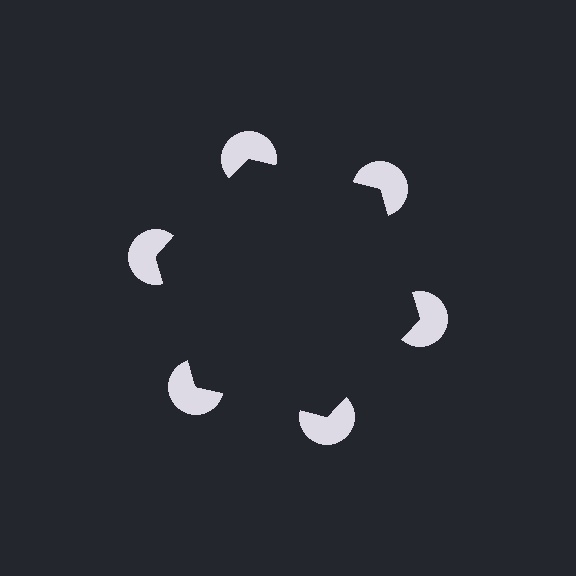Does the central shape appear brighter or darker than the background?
It typically appears slightly darker than the background, even though no actual brightness change is drawn.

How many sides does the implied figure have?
6 sides.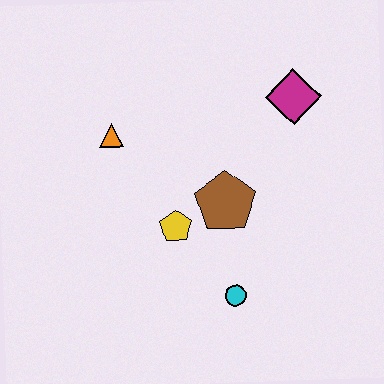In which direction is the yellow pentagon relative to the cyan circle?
The yellow pentagon is above the cyan circle.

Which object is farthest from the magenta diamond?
The cyan circle is farthest from the magenta diamond.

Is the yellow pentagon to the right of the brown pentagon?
No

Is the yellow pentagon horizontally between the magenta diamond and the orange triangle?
Yes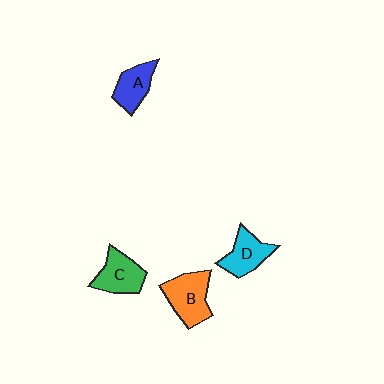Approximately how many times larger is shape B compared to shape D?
Approximately 1.3 times.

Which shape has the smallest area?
Shape A (blue).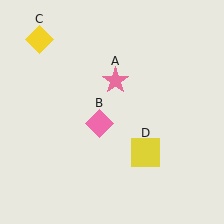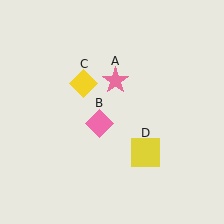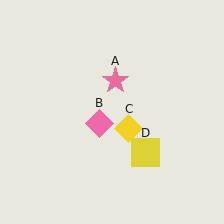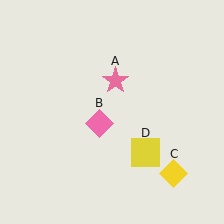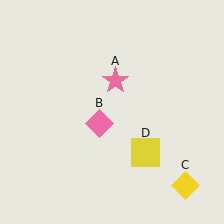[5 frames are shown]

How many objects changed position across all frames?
1 object changed position: yellow diamond (object C).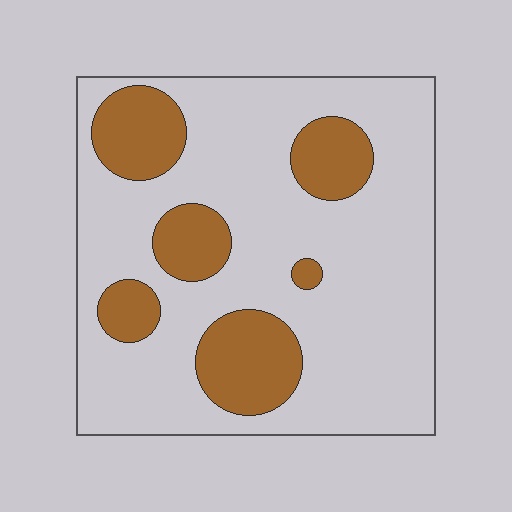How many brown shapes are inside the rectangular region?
6.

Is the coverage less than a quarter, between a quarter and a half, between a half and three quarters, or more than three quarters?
Less than a quarter.